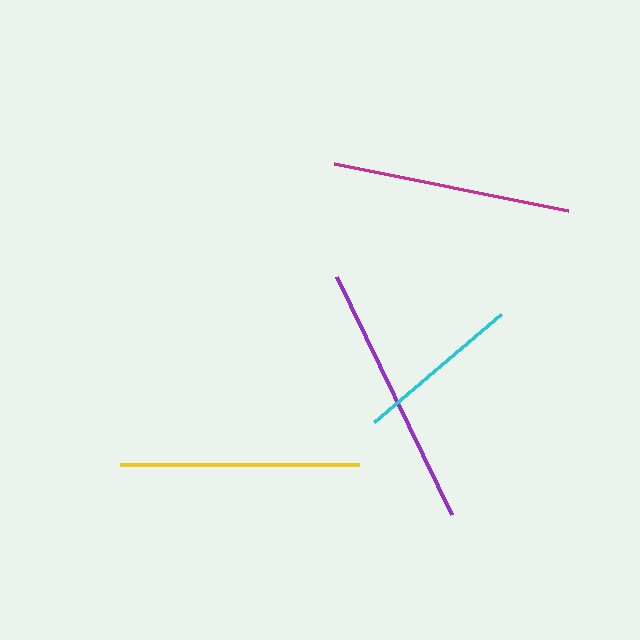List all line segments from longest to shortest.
From longest to shortest: purple, yellow, magenta, cyan.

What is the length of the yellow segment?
The yellow segment is approximately 239 pixels long.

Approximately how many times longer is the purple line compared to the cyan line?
The purple line is approximately 1.6 times the length of the cyan line.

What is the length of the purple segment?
The purple segment is approximately 264 pixels long.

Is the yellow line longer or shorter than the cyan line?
The yellow line is longer than the cyan line.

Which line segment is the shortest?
The cyan line is the shortest at approximately 167 pixels.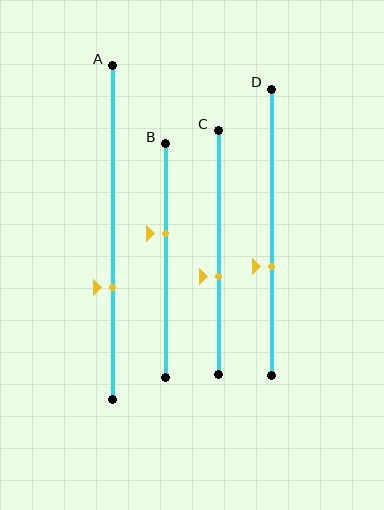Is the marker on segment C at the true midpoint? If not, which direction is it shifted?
No, the marker on segment C is shifted downward by about 10% of the segment length.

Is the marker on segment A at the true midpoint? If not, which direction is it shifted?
No, the marker on segment A is shifted downward by about 16% of the segment length.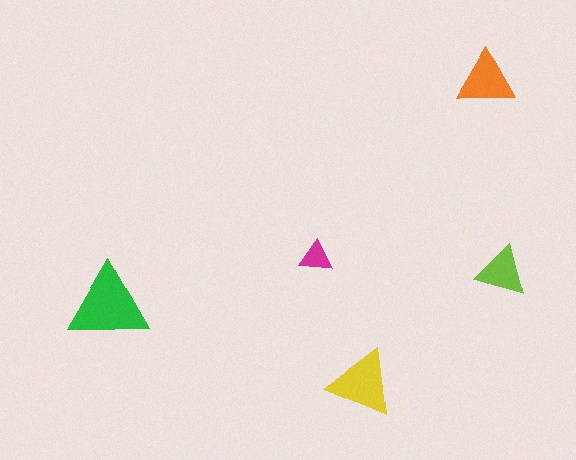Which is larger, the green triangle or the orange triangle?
The green one.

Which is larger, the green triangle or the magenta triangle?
The green one.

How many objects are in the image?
There are 5 objects in the image.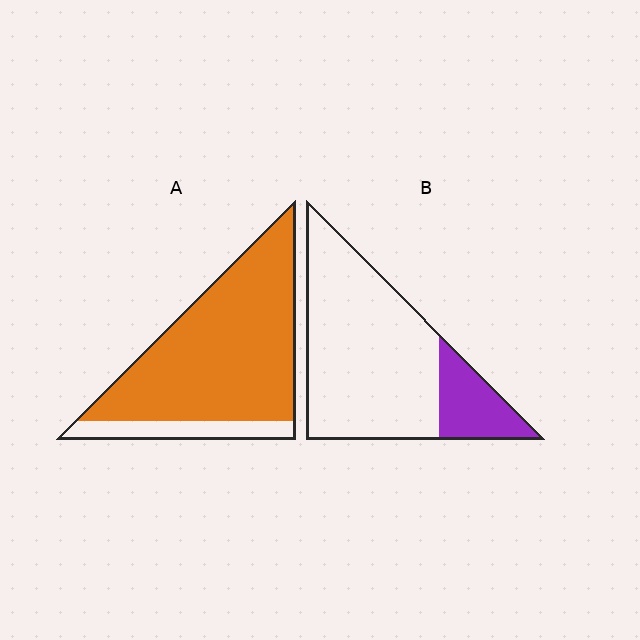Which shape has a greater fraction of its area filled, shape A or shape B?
Shape A.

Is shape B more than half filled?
No.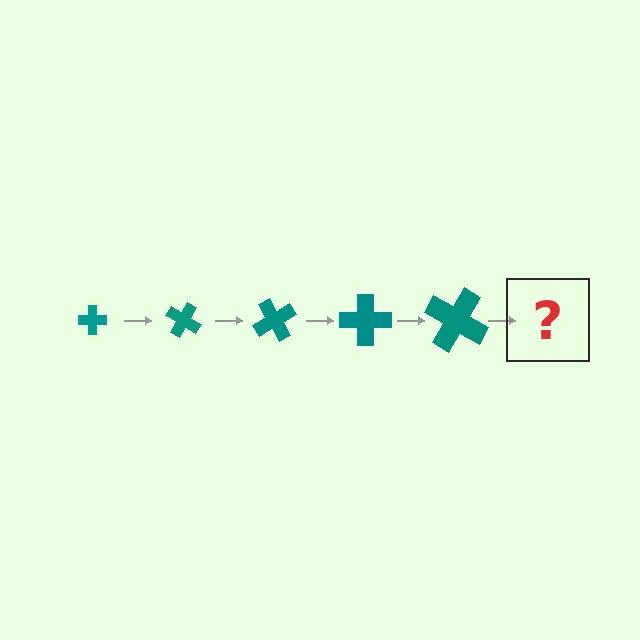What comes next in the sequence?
The next element should be a cross, larger than the previous one and rotated 150 degrees from the start.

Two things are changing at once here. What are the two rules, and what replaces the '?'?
The two rules are that the cross grows larger each step and it rotates 30 degrees each step. The '?' should be a cross, larger than the previous one and rotated 150 degrees from the start.